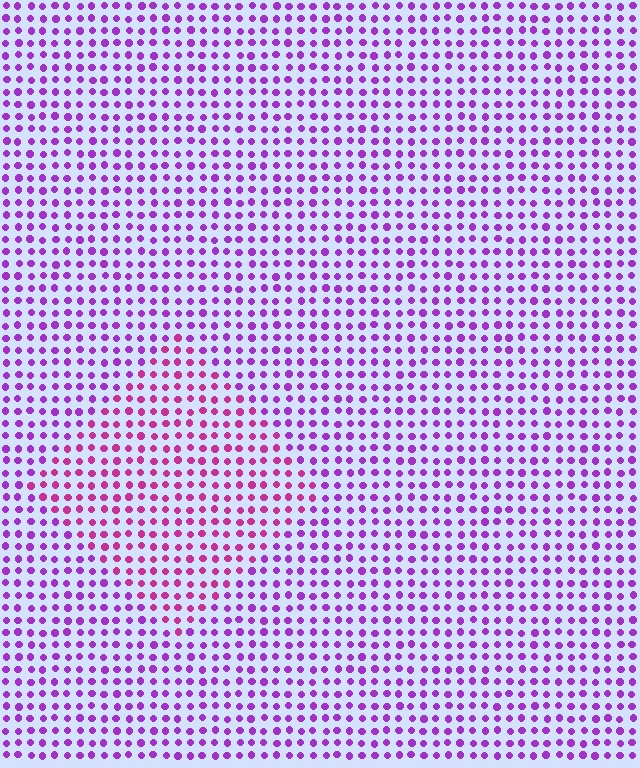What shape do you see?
I see a diamond.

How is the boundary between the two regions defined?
The boundary is defined purely by a slight shift in hue (about 34 degrees). Spacing, size, and orientation are identical on both sides.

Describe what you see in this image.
The image is filled with small purple elements in a uniform arrangement. A diamond-shaped region is visible where the elements are tinted to a slightly different hue, forming a subtle color boundary.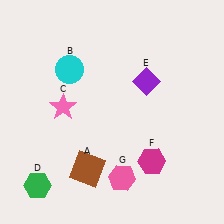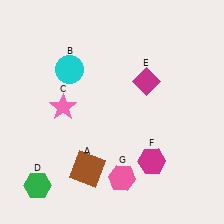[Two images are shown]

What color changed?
The diamond (E) changed from purple in Image 1 to magenta in Image 2.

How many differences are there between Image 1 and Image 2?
There is 1 difference between the two images.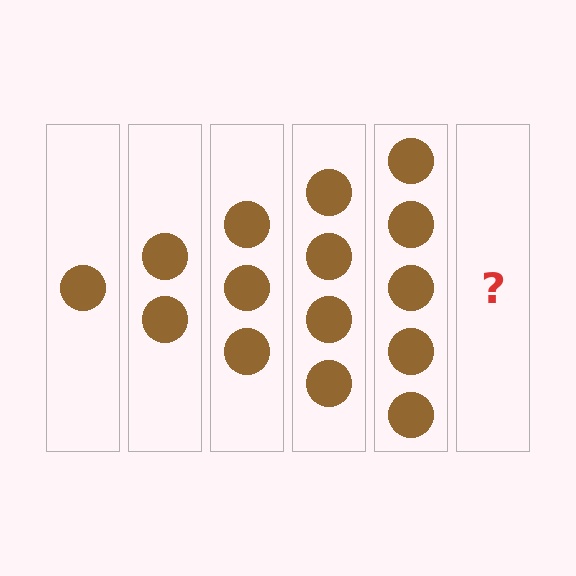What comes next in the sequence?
The next element should be 6 circles.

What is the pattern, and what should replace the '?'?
The pattern is that each step adds one more circle. The '?' should be 6 circles.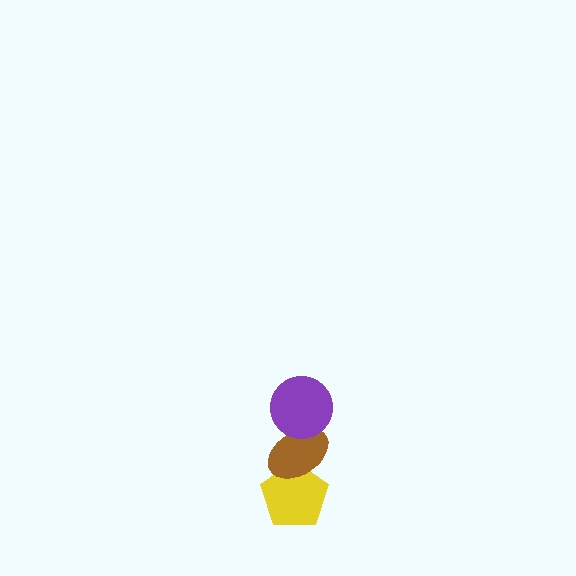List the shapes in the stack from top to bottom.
From top to bottom: the purple circle, the brown ellipse, the yellow pentagon.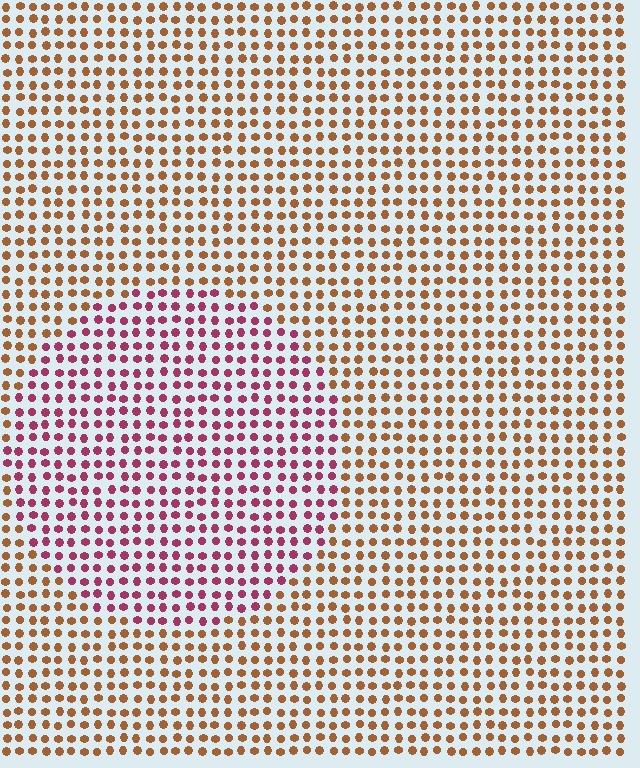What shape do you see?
I see a circle.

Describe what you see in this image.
The image is filled with small brown elements in a uniform arrangement. A circle-shaped region is visible where the elements are tinted to a slightly different hue, forming a subtle color boundary.